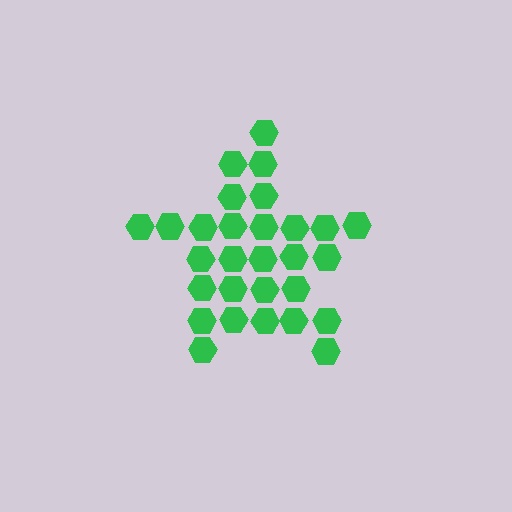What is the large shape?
The large shape is a star.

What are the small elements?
The small elements are hexagons.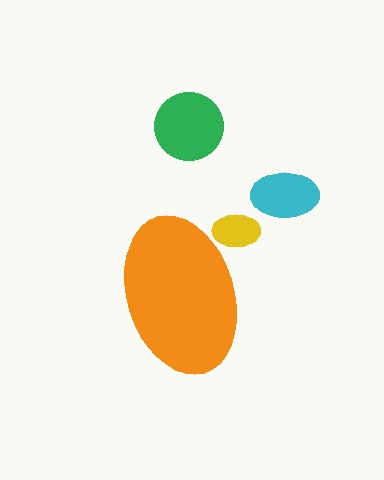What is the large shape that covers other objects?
An orange ellipse.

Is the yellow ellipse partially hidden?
Yes, the yellow ellipse is partially hidden behind the orange ellipse.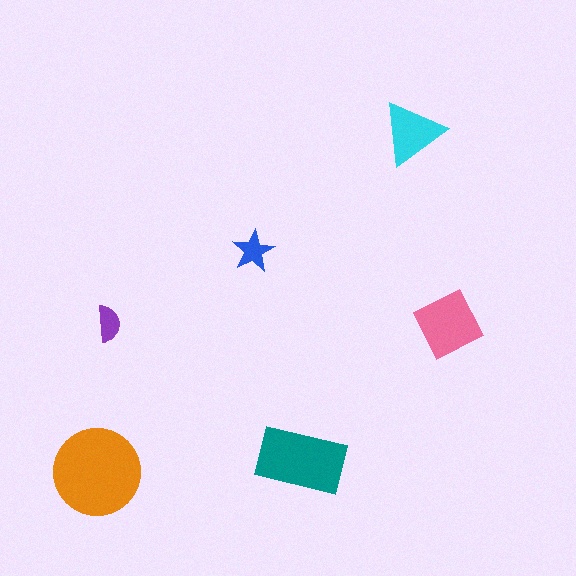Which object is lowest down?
The orange circle is bottommost.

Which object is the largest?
The orange circle.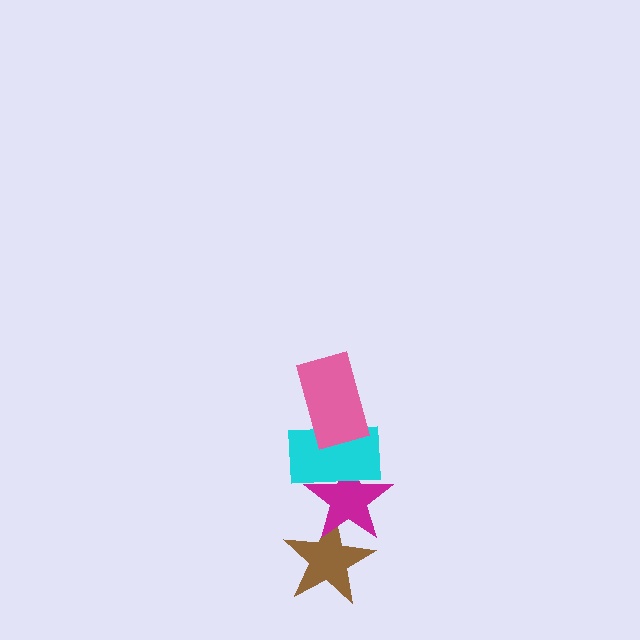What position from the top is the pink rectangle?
The pink rectangle is 1st from the top.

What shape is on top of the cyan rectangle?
The pink rectangle is on top of the cyan rectangle.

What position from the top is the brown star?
The brown star is 4th from the top.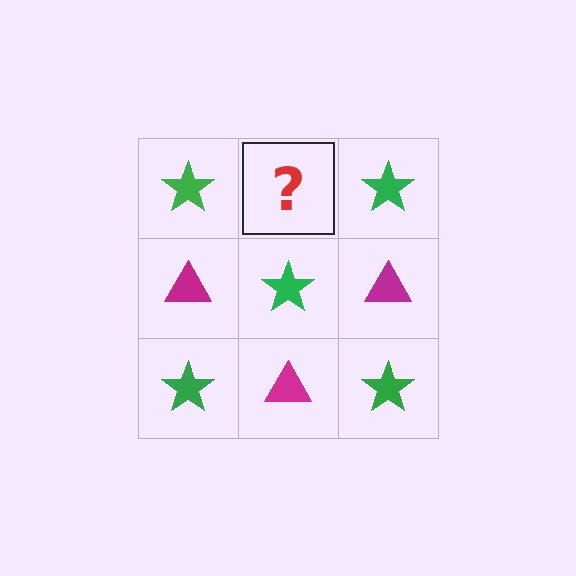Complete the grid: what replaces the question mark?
The question mark should be replaced with a magenta triangle.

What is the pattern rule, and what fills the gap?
The rule is that it alternates green star and magenta triangle in a checkerboard pattern. The gap should be filled with a magenta triangle.